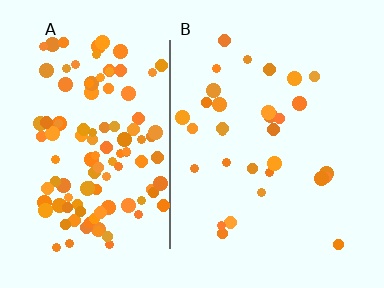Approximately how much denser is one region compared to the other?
Approximately 3.9× — region A over region B.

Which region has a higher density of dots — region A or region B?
A (the left).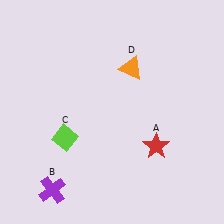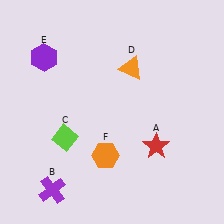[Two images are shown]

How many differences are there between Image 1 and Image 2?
There are 2 differences between the two images.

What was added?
A purple hexagon (E), an orange hexagon (F) were added in Image 2.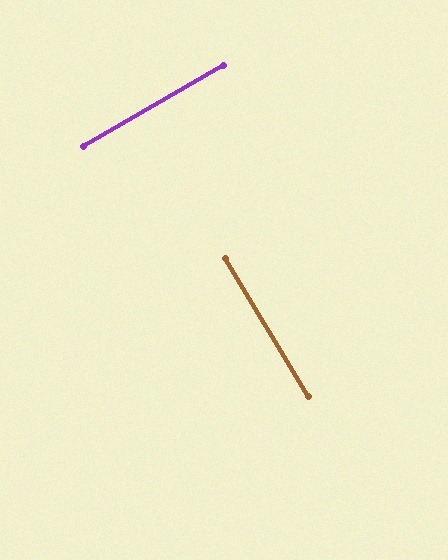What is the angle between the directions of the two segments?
Approximately 89 degrees.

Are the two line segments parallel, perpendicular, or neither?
Perpendicular — they meet at approximately 89°.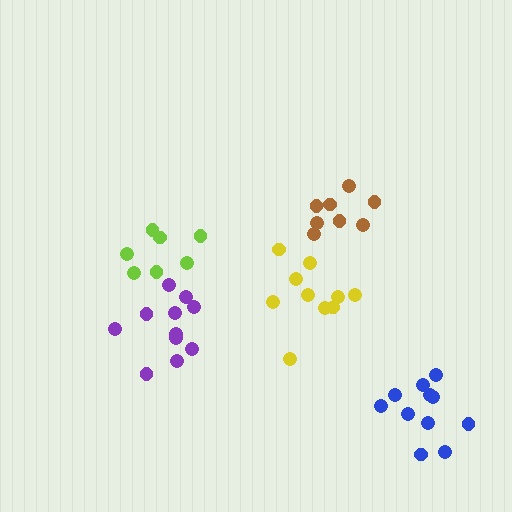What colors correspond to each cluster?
The clusters are colored: brown, blue, lime, yellow, purple.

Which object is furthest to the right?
The blue cluster is rightmost.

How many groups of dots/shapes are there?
There are 5 groups.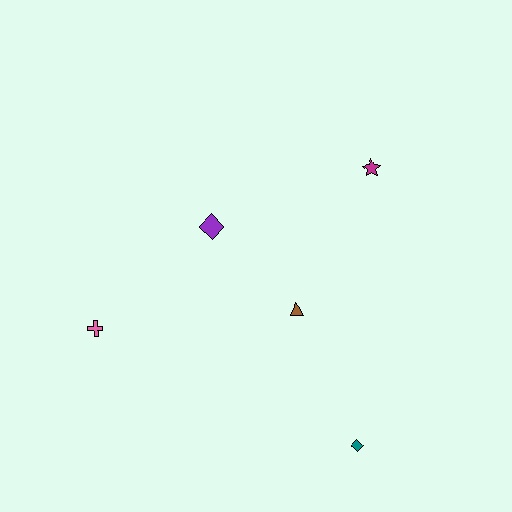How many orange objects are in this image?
There are no orange objects.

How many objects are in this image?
There are 5 objects.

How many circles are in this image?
There are no circles.